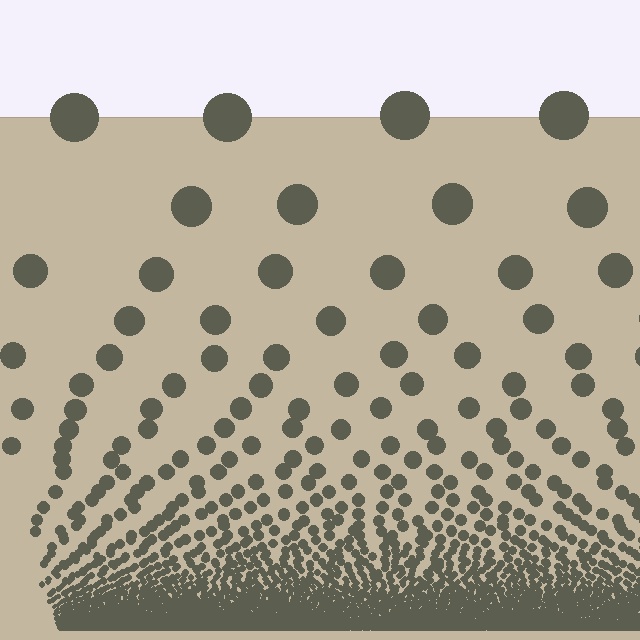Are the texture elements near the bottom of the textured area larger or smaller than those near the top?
Smaller. The gradient is inverted — elements near the bottom are smaller and denser.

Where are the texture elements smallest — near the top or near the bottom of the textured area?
Near the bottom.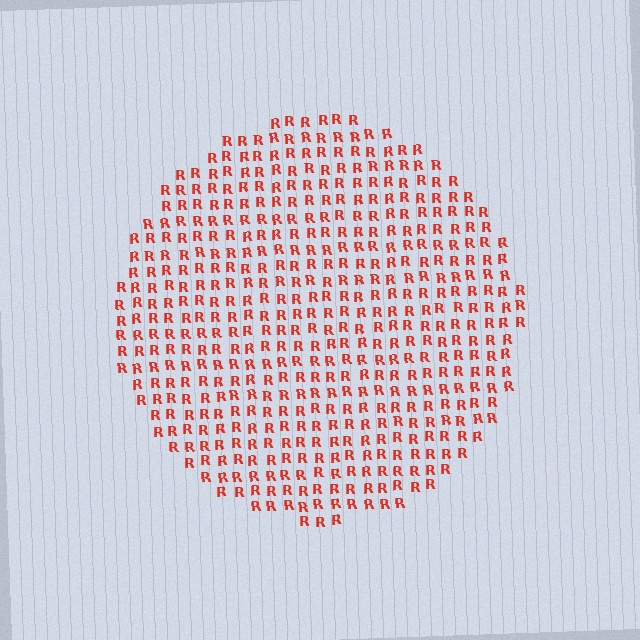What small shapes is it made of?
It is made of small letter R's.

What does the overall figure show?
The overall figure shows a circle.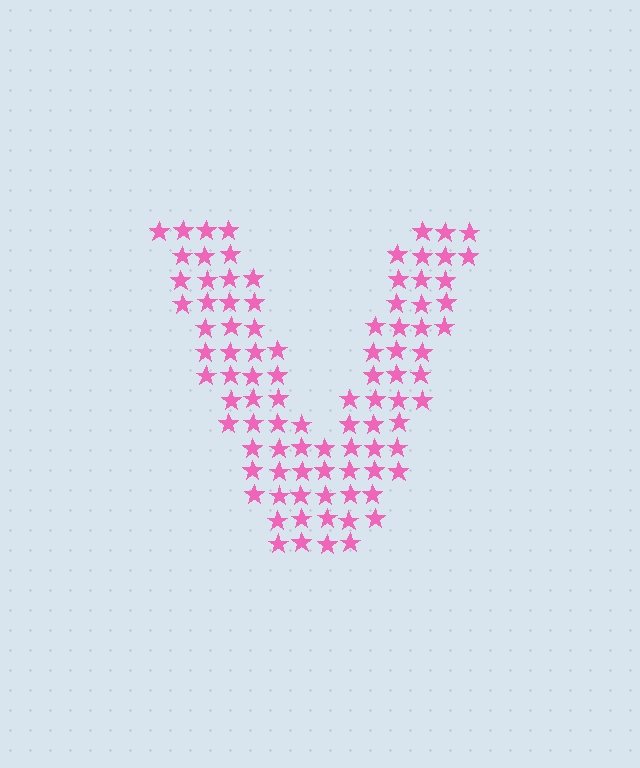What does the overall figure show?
The overall figure shows the letter V.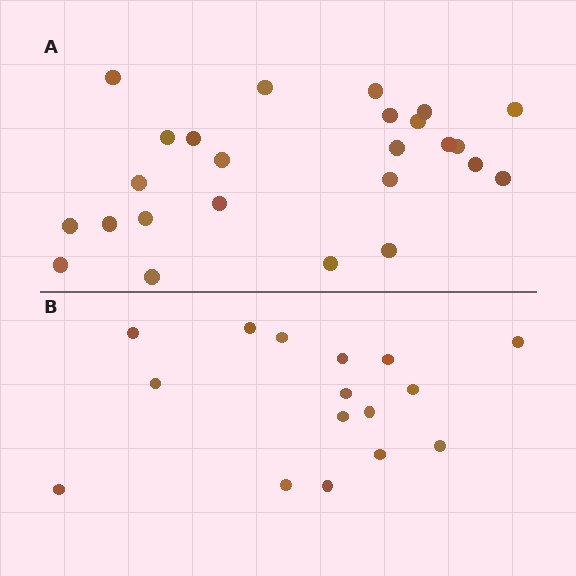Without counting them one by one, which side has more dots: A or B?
Region A (the top region) has more dots.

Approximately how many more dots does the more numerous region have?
Region A has roughly 8 or so more dots than region B.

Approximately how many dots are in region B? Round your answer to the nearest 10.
About 20 dots. (The exact count is 16, which rounds to 20.)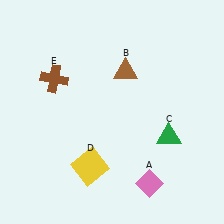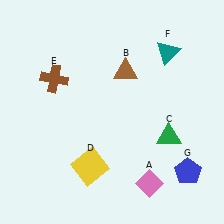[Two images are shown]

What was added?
A teal triangle (F), a blue pentagon (G) were added in Image 2.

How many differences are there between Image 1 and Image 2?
There are 2 differences between the two images.